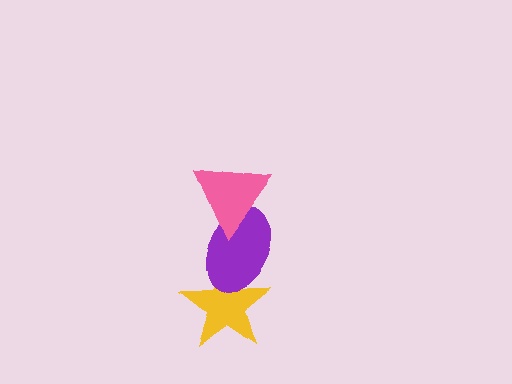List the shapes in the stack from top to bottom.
From top to bottom: the pink triangle, the purple ellipse, the yellow star.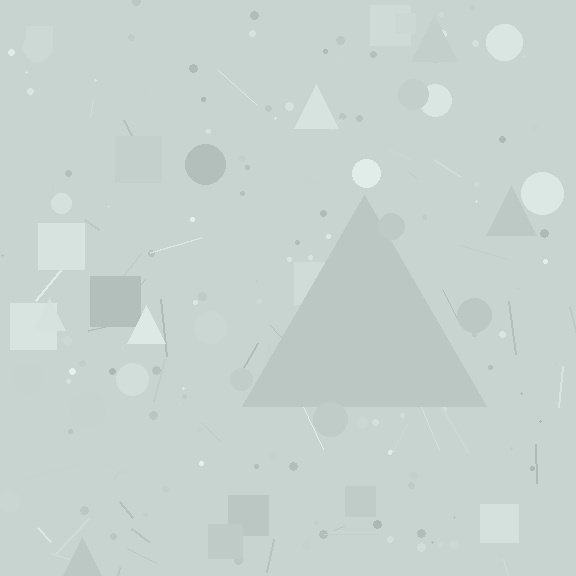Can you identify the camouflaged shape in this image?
The camouflaged shape is a triangle.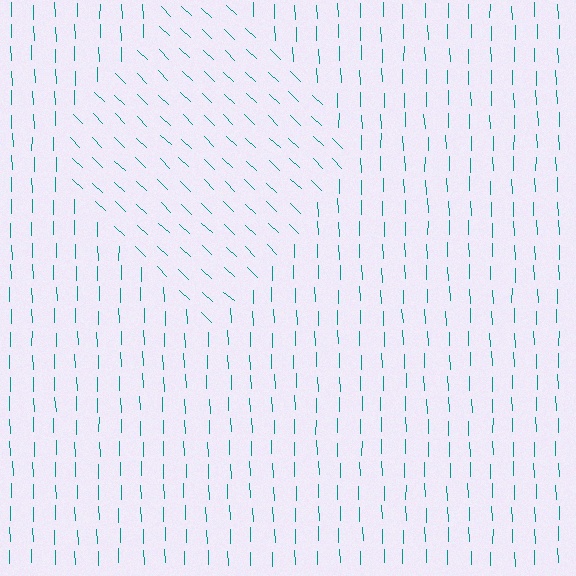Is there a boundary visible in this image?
Yes, there is a texture boundary formed by a change in line orientation.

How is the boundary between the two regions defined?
The boundary is defined purely by a change in line orientation (approximately 45 degrees difference). All lines are the same color and thickness.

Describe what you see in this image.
The image is filled with small teal line segments. A diamond region in the image has lines oriented differently from the surrounding lines, creating a visible texture boundary.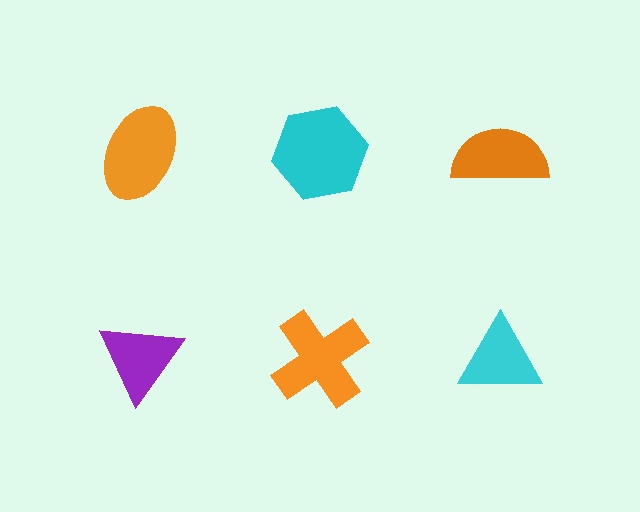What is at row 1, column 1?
An orange ellipse.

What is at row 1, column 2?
A cyan hexagon.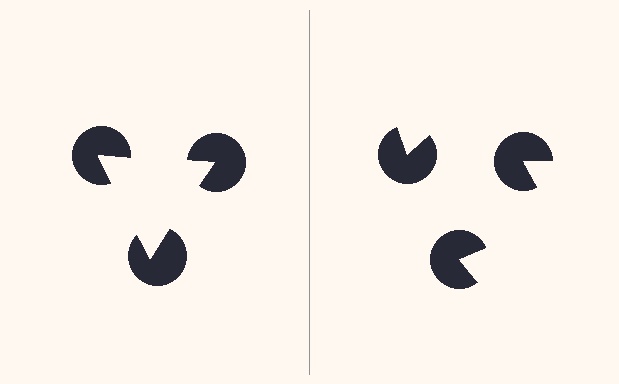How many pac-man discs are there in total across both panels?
6 — 3 on each side.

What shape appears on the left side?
An illusory triangle.